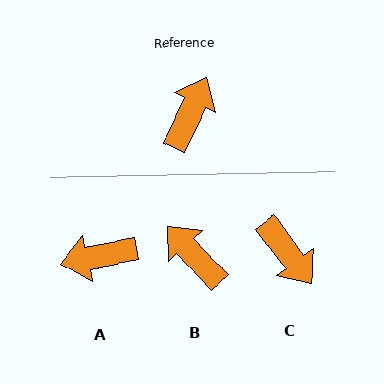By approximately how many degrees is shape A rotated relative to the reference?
Approximately 126 degrees counter-clockwise.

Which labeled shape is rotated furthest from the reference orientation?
A, about 126 degrees away.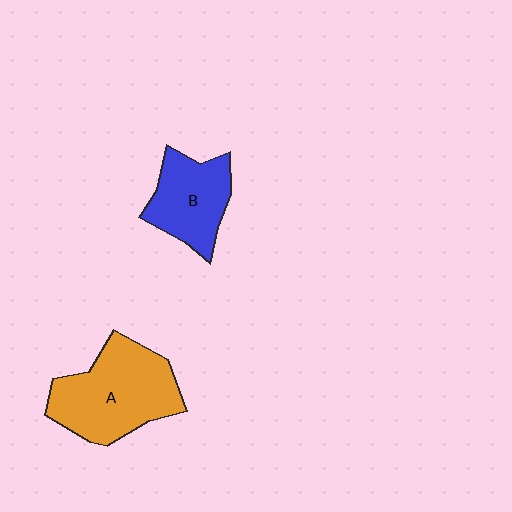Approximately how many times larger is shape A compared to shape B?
Approximately 1.5 times.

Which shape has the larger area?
Shape A (orange).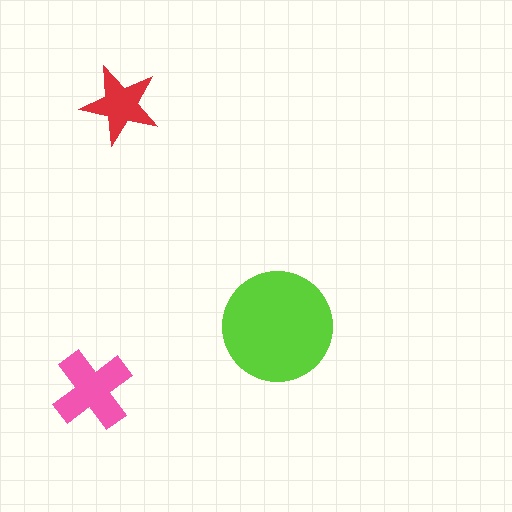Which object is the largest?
The lime circle.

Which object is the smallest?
The red star.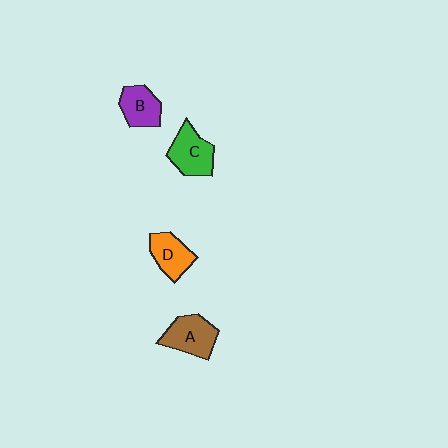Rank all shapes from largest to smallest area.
From largest to smallest: C (green), A (brown), D (orange), B (purple).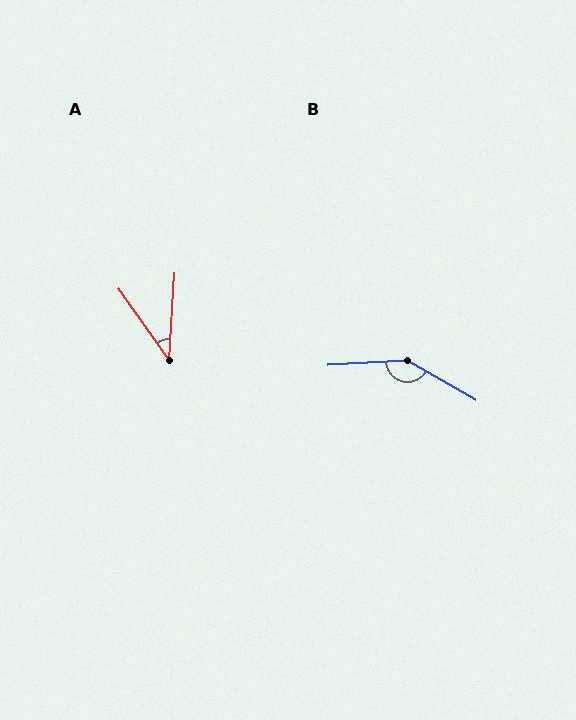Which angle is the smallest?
A, at approximately 39 degrees.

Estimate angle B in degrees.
Approximately 146 degrees.